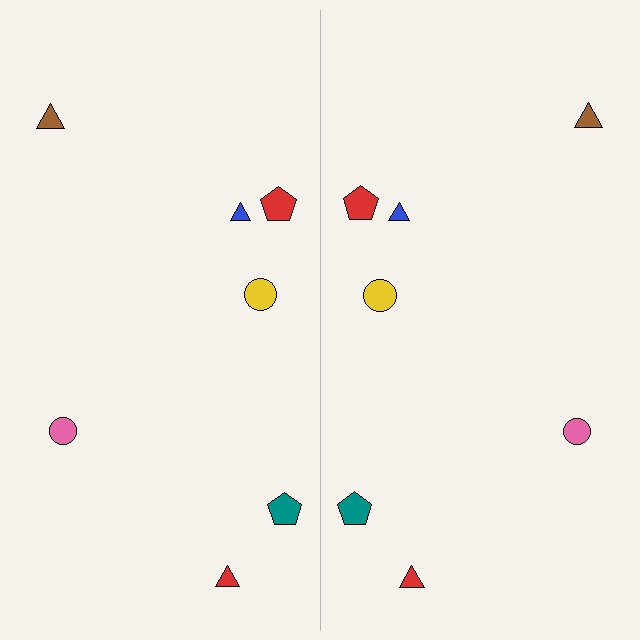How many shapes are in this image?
There are 14 shapes in this image.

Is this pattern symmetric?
Yes, this pattern has bilateral (reflection) symmetry.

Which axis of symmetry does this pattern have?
The pattern has a vertical axis of symmetry running through the center of the image.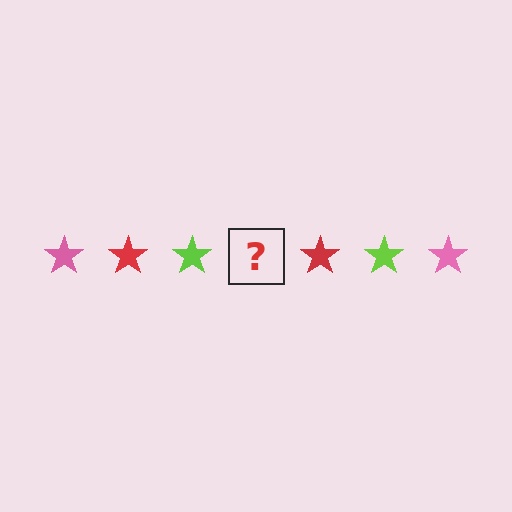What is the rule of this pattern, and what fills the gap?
The rule is that the pattern cycles through pink, red, lime stars. The gap should be filled with a pink star.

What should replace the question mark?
The question mark should be replaced with a pink star.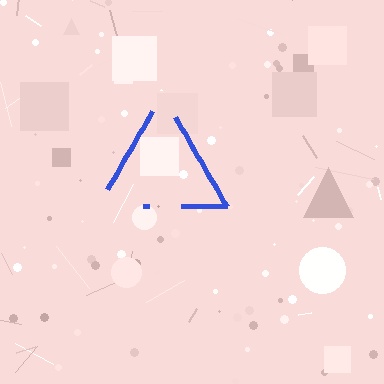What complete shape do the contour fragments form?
The contour fragments form a triangle.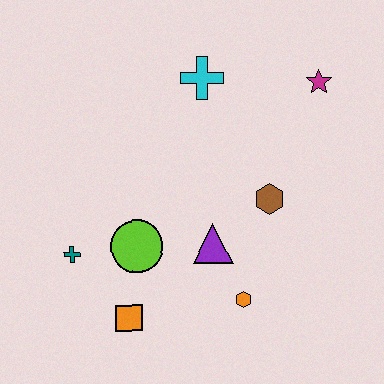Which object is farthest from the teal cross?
The magenta star is farthest from the teal cross.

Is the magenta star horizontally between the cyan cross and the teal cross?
No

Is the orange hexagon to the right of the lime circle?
Yes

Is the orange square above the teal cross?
No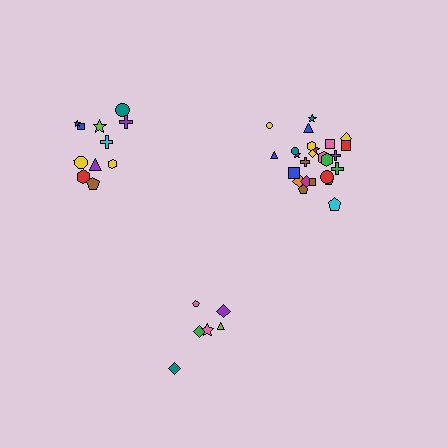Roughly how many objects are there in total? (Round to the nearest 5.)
Roughly 45 objects in total.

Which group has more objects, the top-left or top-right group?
The top-right group.